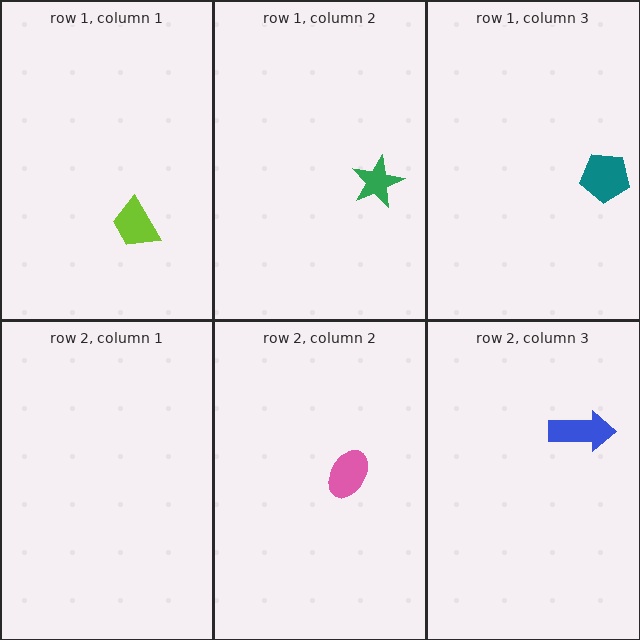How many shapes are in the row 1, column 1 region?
1.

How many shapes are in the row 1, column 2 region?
1.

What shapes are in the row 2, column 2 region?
The pink ellipse.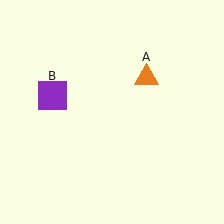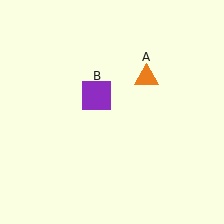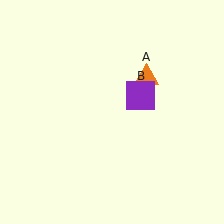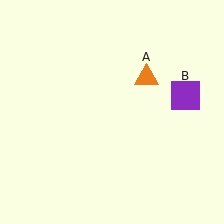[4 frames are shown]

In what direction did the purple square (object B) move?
The purple square (object B) moved right.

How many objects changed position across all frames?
1 object changed position: purple square (object B).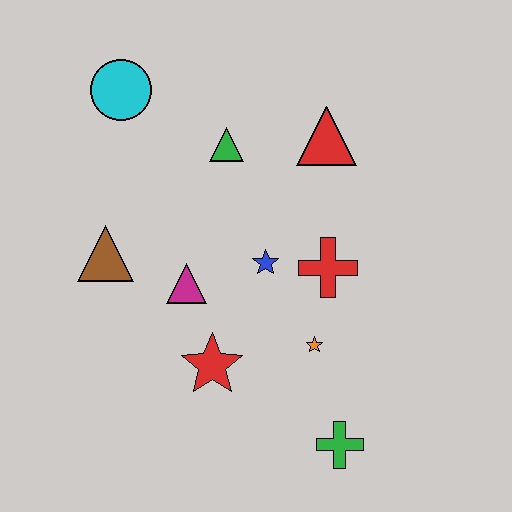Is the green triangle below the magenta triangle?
No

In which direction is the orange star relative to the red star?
The orange star is to the right of the red star.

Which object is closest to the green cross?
The orange star is closest to the green cross.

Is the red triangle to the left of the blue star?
No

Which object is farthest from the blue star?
The cyan circle is farthest from the blue star.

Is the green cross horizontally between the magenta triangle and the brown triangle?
No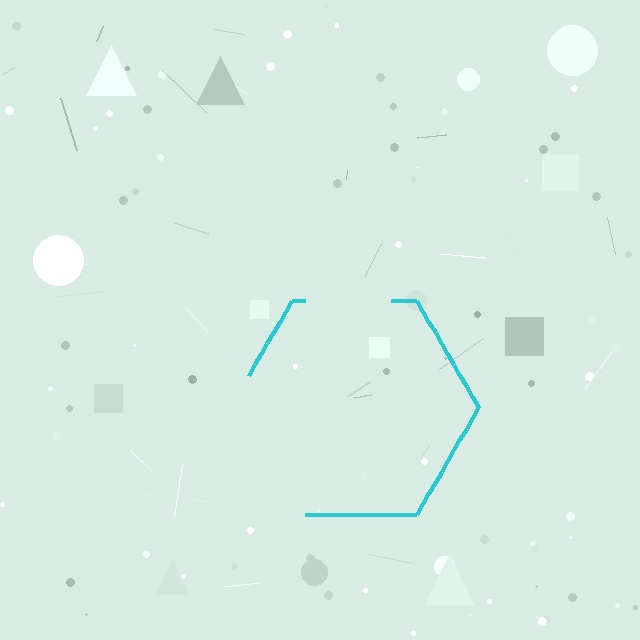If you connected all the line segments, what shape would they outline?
They would outline a hexagon.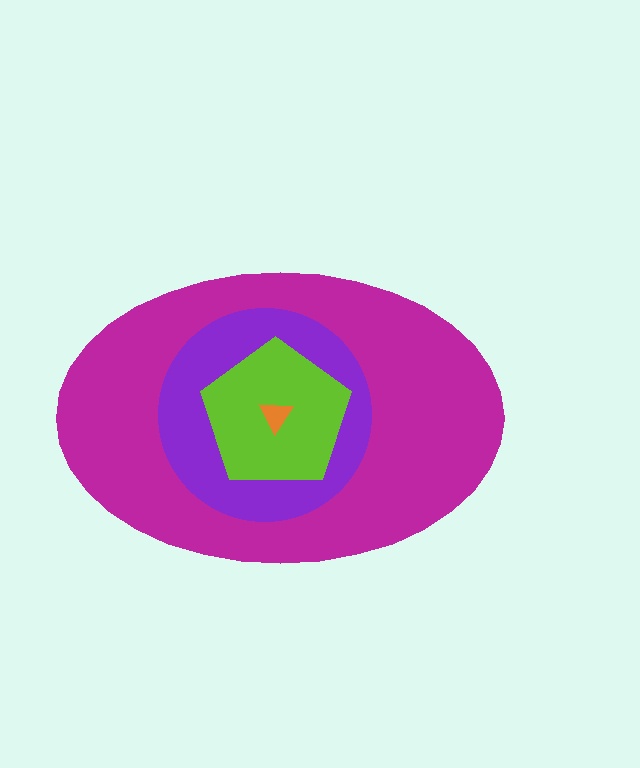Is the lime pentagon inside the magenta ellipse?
Yes.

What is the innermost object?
The orange triangle.